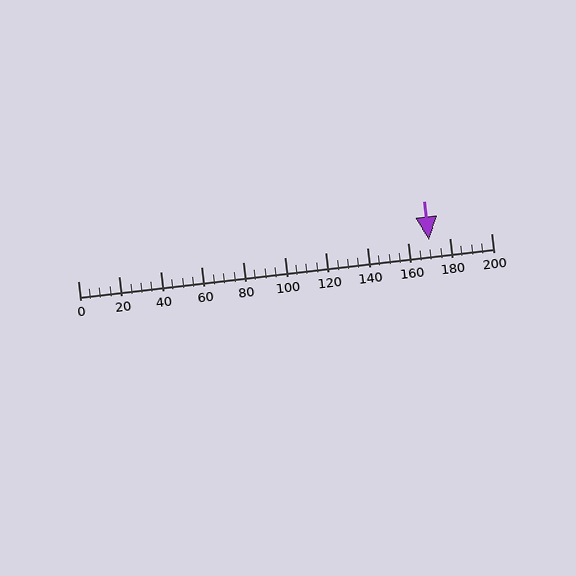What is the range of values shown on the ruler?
The ruler shows values from 0 to 200.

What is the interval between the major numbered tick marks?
The major tick marks are spaced 20 units apart.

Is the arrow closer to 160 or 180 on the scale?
The arrow is closer to 180.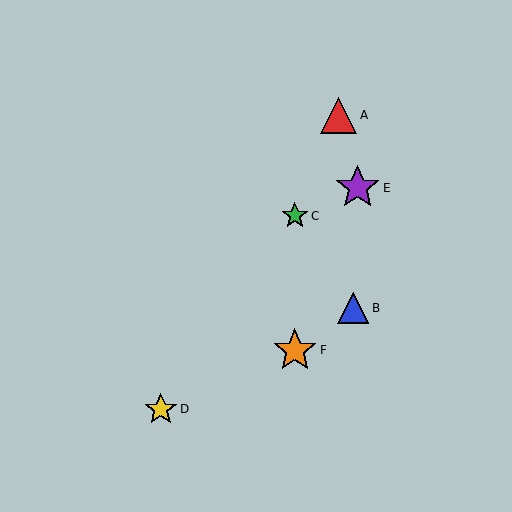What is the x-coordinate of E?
Object E is at x≈358.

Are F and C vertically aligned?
Yes, both are at x≈295.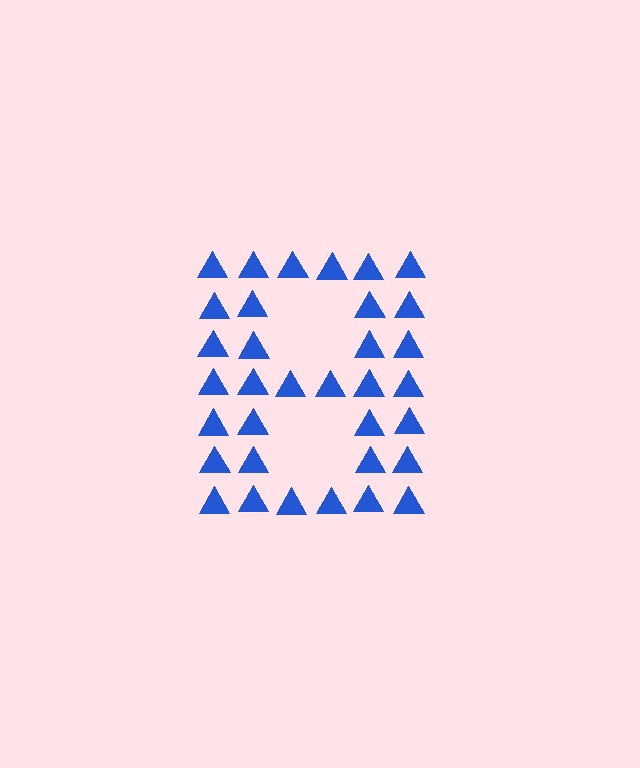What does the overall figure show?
The overall figure shows the letter B.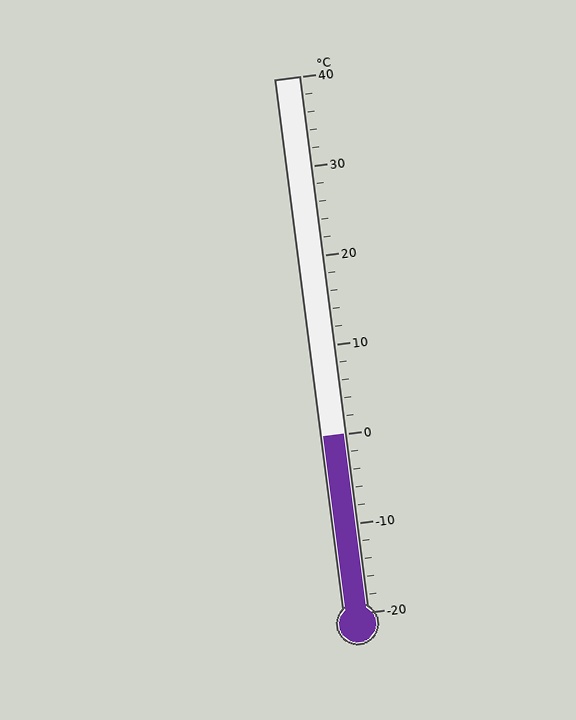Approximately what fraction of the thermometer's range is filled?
The thermometer is filled to approximately 35% of its range.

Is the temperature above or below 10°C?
The temperature is below 10°C.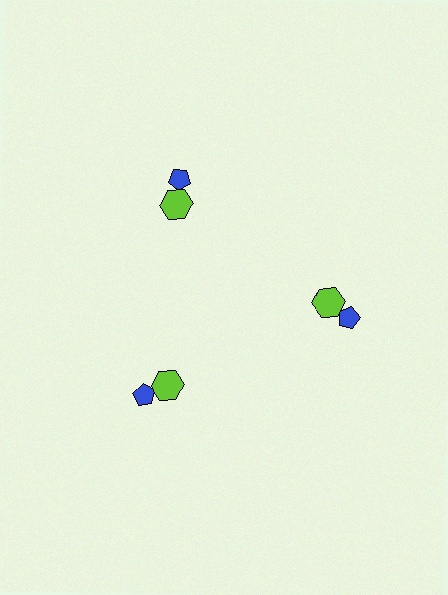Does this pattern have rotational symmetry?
Yes, this pattern has 3-fold rotational symmetry. It looks the same after rotating 120 degrees around the center.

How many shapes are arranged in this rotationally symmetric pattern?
There are 6 shapes, arranged in 3 groups of 2.